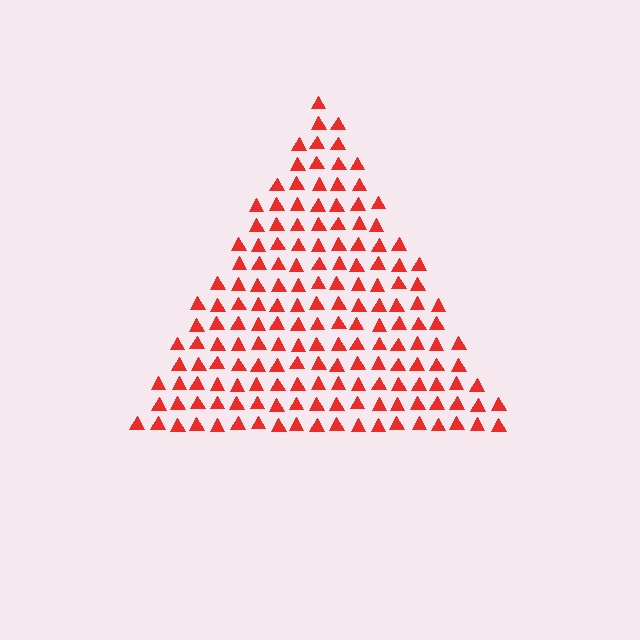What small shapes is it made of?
It is made of small triangles.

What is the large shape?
The large shape is a triangle.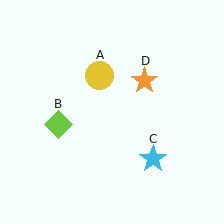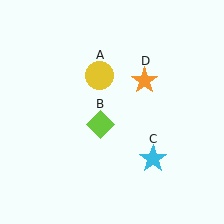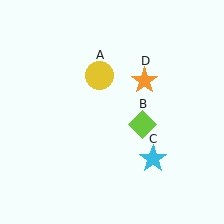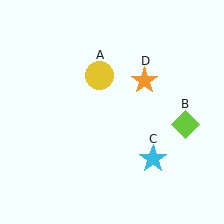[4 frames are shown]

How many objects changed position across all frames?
1 object changed position: lime diamond (object B).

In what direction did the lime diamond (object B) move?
The lime diamond (object B) moved right.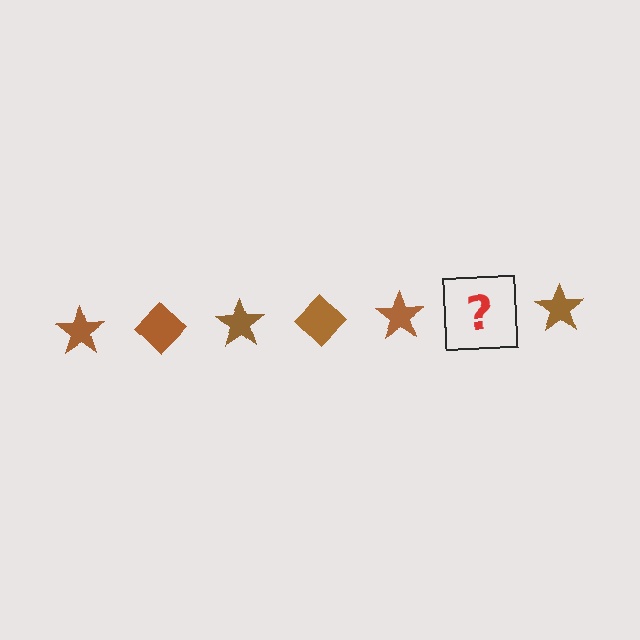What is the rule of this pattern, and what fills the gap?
The rule is that the pattern cycles through star, diamond shapes in brown. The gap should be filled with a brown diamond.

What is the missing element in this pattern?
The missing element is a brown diamond.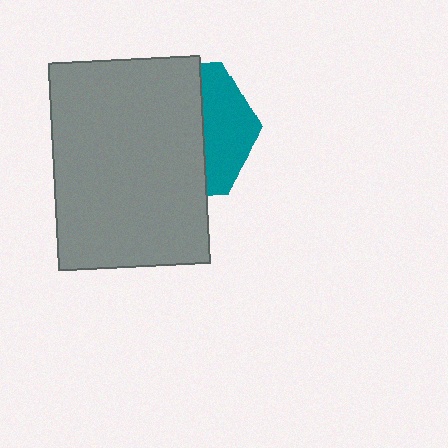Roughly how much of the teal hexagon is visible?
A small part of it is visible (roughly 34%).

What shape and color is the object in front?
The object in front is a gray rectangle.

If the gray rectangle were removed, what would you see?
You would see the complete teal hexagon.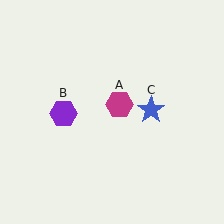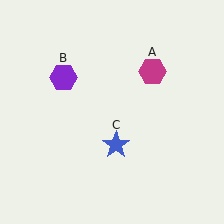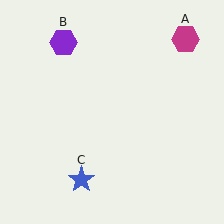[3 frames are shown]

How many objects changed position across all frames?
3 objects changed position: magenta hexagon (object A), purple hexagon (object B), blue star (object C).